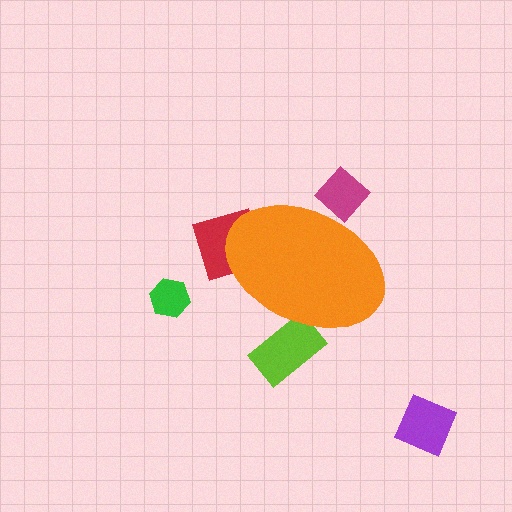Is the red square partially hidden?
Yes, the red square is partially hidden behind the orange ellipse.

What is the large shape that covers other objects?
An orange ellipse.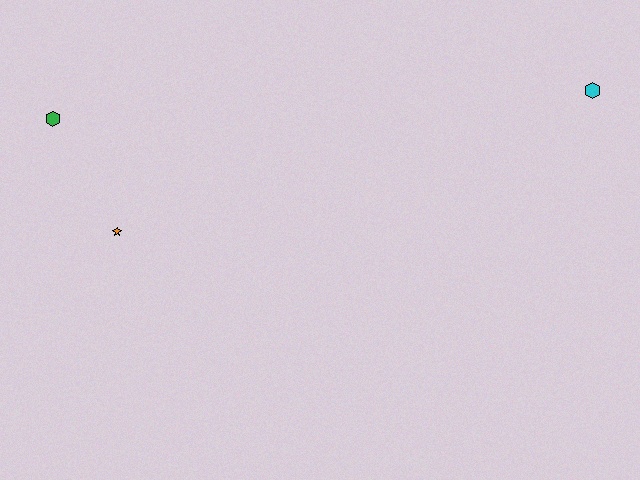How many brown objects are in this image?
There are no brown objects.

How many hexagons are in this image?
There are 2 hexagons.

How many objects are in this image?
There are 3 objects.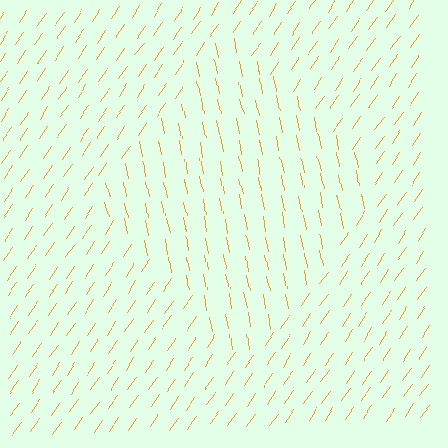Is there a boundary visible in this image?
Yes, there is a texture boundary formed by a change in line orientation.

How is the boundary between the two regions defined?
The boundary is defined purely by a change in line orientation (approximately 45 degrees difference). All lines are the same color and thickness.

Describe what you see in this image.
The image is filled with small orange line segments. A diamond region in the image has lines oriented differently from the surrounding lines, creating a visible texture boundary.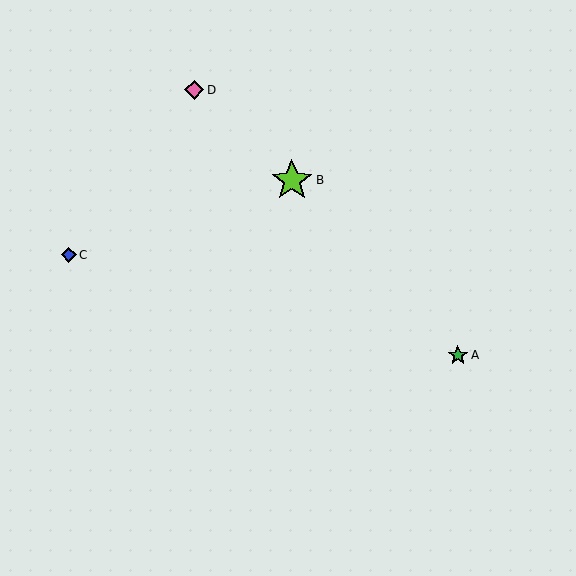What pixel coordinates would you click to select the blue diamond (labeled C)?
Click at (69, 255) to select the blue diamond C.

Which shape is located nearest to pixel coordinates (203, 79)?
The pink diamond (labeled D) at (194, 90) is nearest to that location.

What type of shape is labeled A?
Shape A is a green star.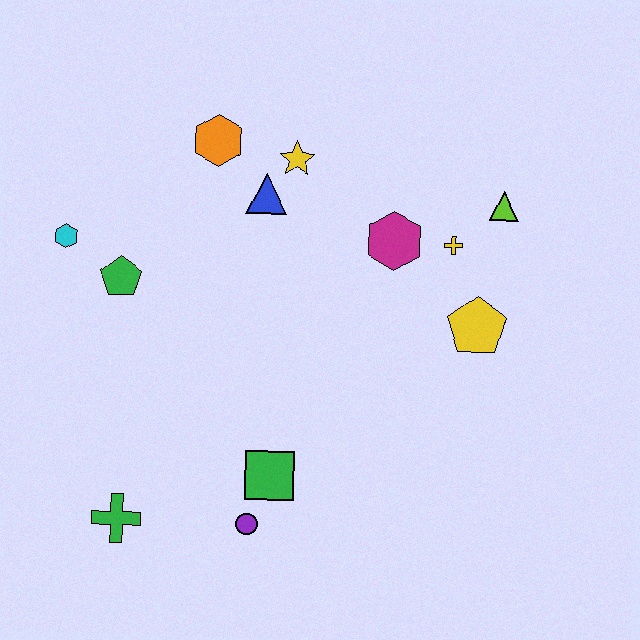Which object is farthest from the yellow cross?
The green cross is farthest from the yellow cross.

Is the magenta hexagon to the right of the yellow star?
Yes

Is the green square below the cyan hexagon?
Yes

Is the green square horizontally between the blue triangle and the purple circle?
No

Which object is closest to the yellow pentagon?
The yellow cross is closest to the yellow pentagon.